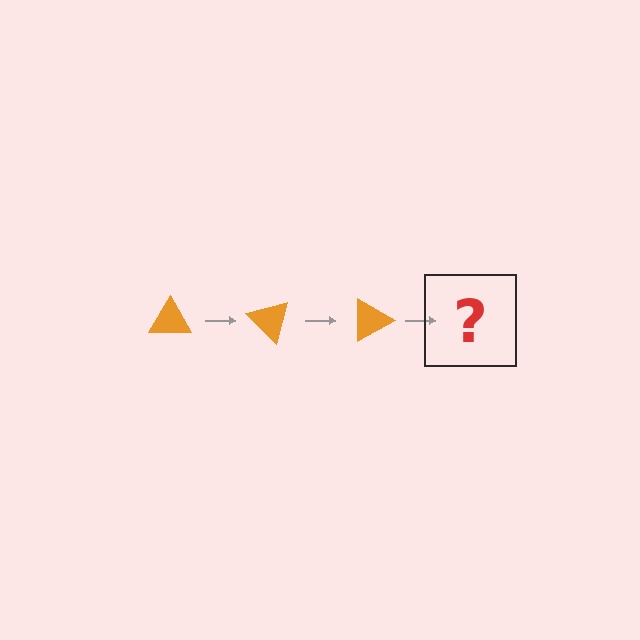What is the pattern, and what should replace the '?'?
The pattern is that the triangle rotates 45 degrees each step. The '?' should be an orange triangle rotated 135 degrees.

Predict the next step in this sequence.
The next step is an orange triangle rotated 135 degrees.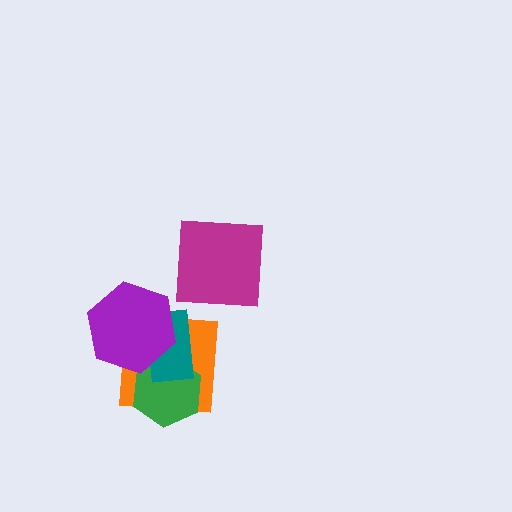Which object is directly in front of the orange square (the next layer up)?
The green hexagon is directly in front of the orange square.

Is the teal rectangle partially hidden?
Yes, it is partially covered by another shape.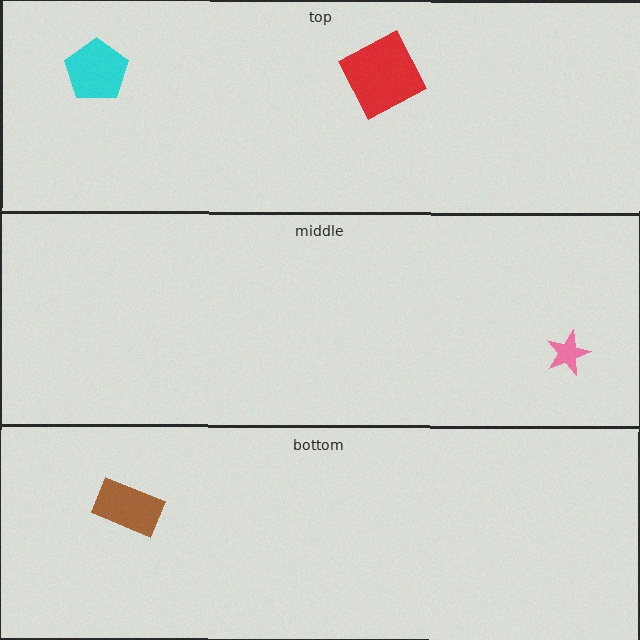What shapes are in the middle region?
The pink star.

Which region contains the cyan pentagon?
The top region.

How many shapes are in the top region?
2.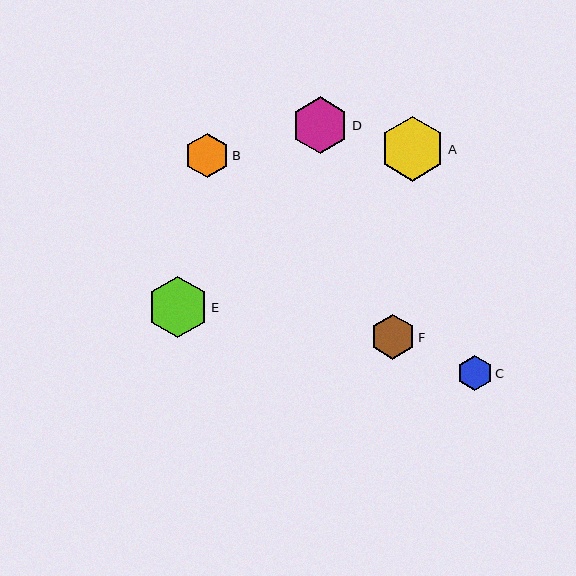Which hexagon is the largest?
Hexagon A is the largest with a size of approximately 65 pixels.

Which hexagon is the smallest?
Hexagon C is the smallest with a size of approximately 36 pixels.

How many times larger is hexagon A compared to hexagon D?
Hexagon A is approximately 1.1 times the size of hexagon D.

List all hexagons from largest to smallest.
From largest to smallest: A, E, D, F, B, C.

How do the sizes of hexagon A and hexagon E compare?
Hexagon A and hexagon E are approximately the same size.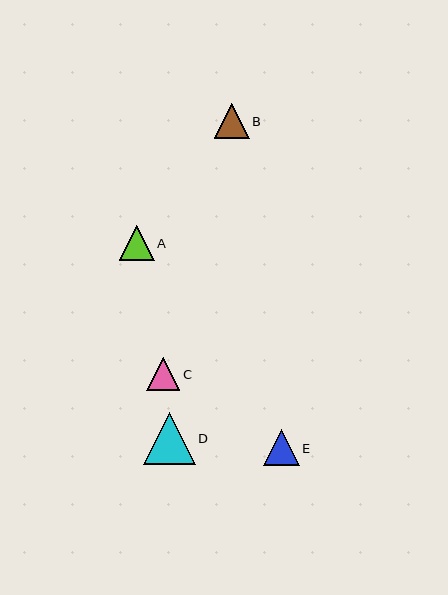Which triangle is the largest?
Triangle D is the largest with a size of approximately 52 pixels.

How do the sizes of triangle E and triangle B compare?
Triangle E and triangle B are approximately the same size.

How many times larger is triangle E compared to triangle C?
Triangle E is approximately 1.1 times the size of triangle C.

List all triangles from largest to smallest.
From largest to smallest: D, E, A, B, C.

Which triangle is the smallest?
Triangle C is the smallest with a size of approximately 33 pixels.